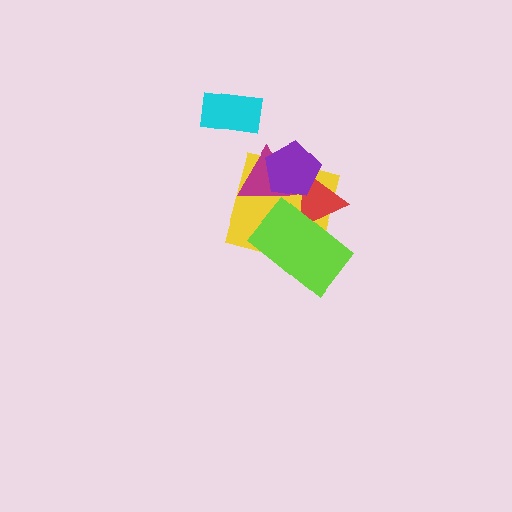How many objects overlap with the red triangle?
4 objects overlap with the red triangle.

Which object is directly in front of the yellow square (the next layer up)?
The red triangle is directly in front of the yellow square.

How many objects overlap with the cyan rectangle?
0 objects overlap with the cyan rectangle.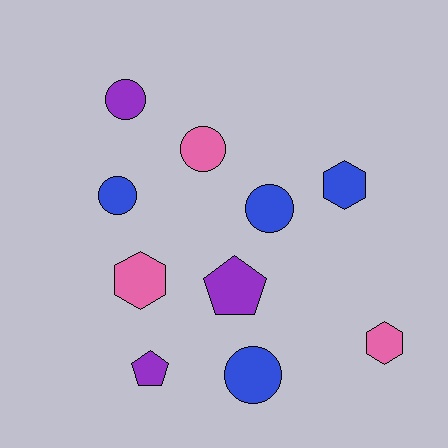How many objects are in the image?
There are 10 objects.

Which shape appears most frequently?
Circle, with 5 objects.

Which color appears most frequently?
Blue, with 4 objects.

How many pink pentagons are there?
There are no pink pentagons.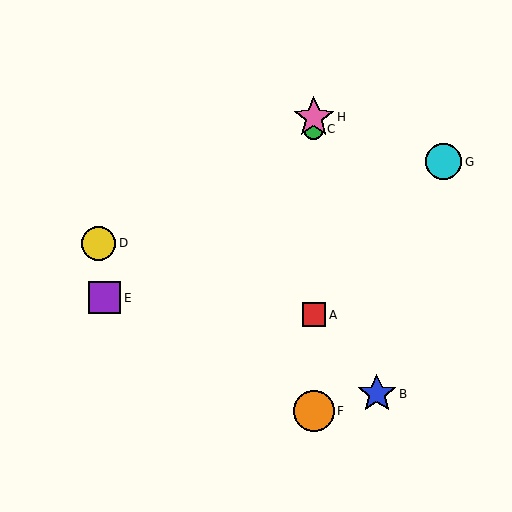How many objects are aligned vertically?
4 objects (A, C, F, H) are aligned vertically.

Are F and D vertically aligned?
No, F is at x≈314 and D is at x≈98.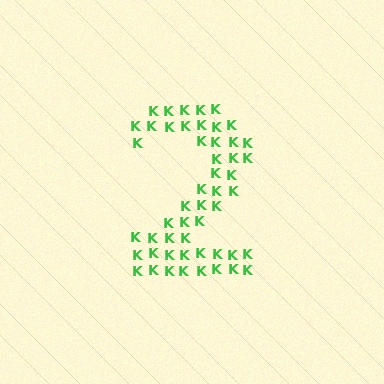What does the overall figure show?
The overall figure shows the digit 2.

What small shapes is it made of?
It is made of small letter K's.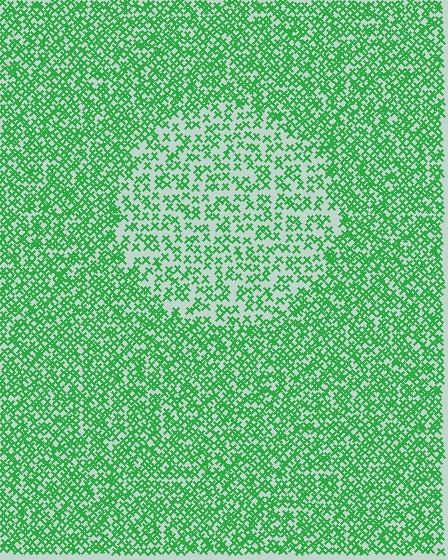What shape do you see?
I see a circle.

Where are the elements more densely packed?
The elements are more densely packed outside the circle boundary.